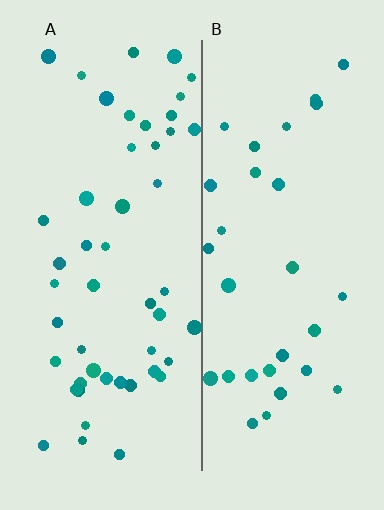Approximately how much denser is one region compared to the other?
Approximately 1.6× — region A over region B.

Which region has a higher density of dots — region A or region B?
A (the left).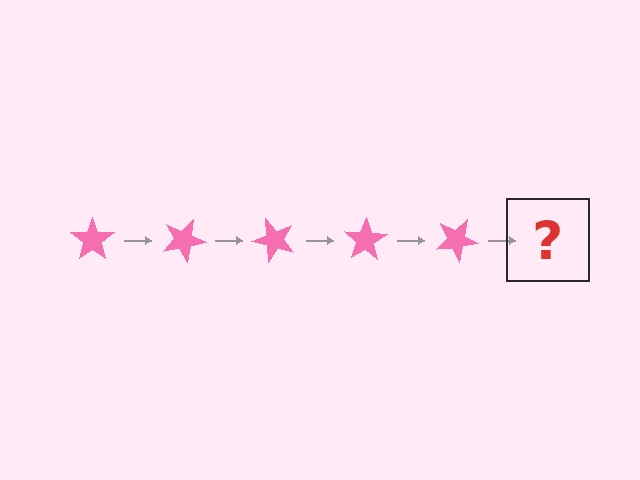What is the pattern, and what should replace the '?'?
The pattern is that the star rotates 25 degrees each step. The '?' should be a pink star rotated 125 degrees.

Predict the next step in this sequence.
The next step is a pink star rotated 125 degrees.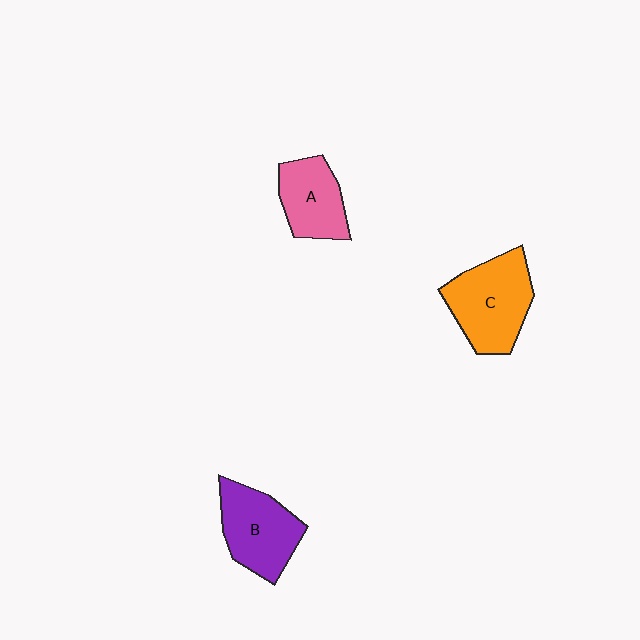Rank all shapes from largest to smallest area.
From largest to smallest: C (orange), B (purple), A (pink).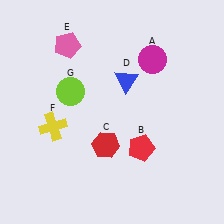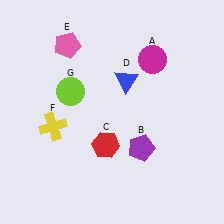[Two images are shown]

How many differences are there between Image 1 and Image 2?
There is 1 difference between the two images.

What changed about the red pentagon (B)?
In Image 1, B is red. In Image 2, it changed to purple.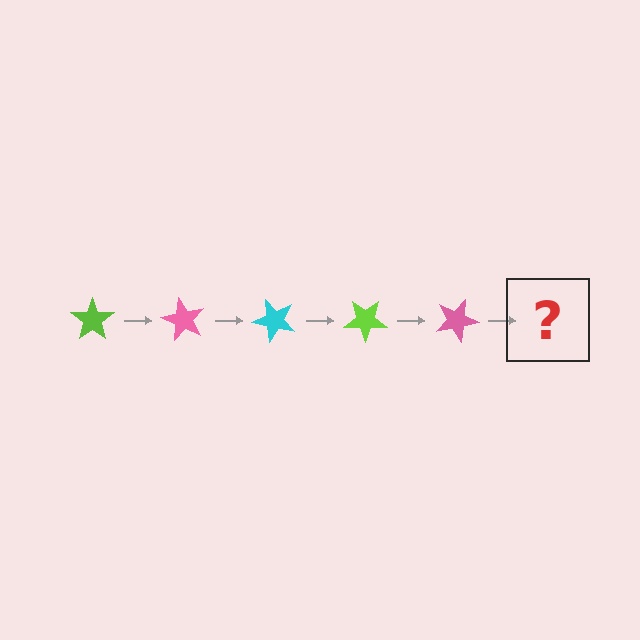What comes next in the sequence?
The next element should be a cyan star, rotated 300 degrees from the start.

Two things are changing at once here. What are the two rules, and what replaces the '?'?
The two rules are that it rotates 60 degrees each step and the color cycles through lime, pink, and cyan. The '?' should be a cyan star, rotated 300 degrees from the start.